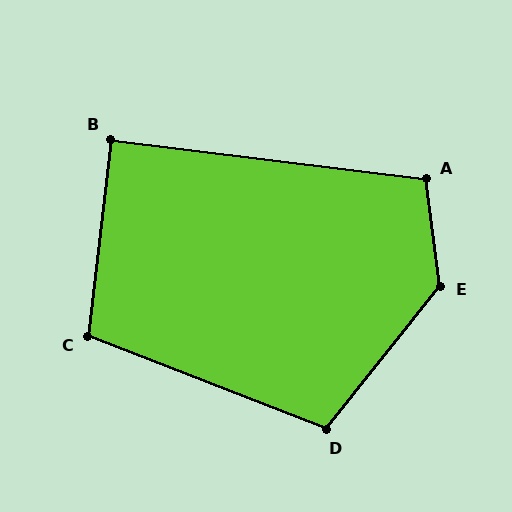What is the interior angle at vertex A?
Approximately 105 degrees (obtuse).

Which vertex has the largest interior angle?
E, at approximately 134 degrees.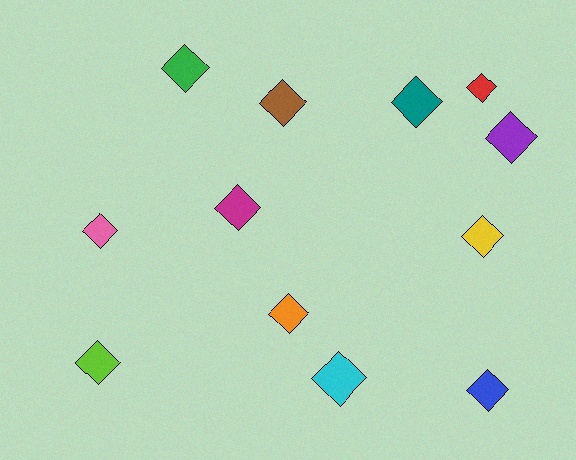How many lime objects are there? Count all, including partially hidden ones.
There is 1 lime object.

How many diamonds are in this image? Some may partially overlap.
There are 12 diamonds.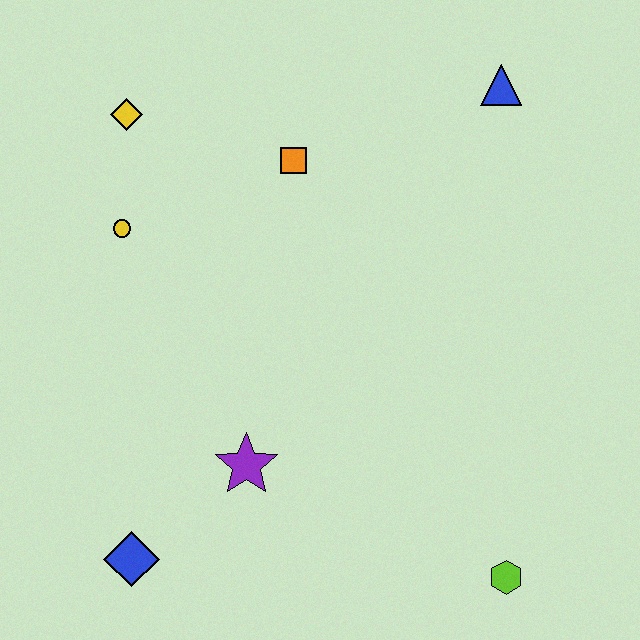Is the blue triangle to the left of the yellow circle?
No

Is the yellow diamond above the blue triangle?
No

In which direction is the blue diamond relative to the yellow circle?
The blue diamond is below the yellow circle.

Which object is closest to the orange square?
The yellow diamond is closest to the orange square.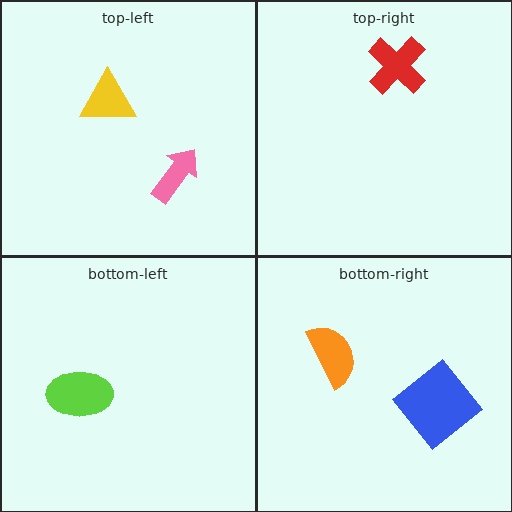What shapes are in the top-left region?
The yellow triangle, the pink arrow.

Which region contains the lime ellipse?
The bottom-left region.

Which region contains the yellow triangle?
The top-left region.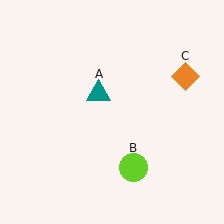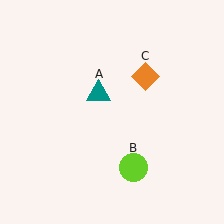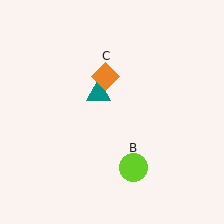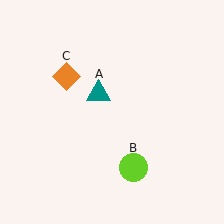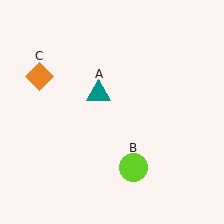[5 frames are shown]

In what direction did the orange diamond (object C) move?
The orange diamond (object C) moved left.